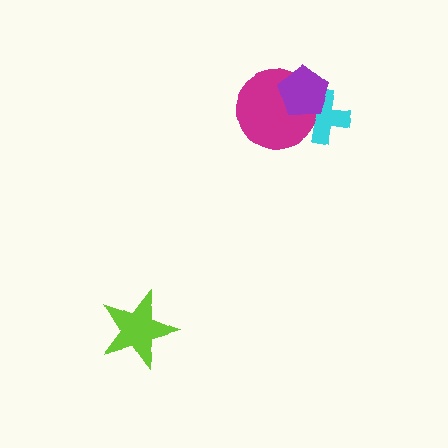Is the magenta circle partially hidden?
Yes, it is partially covered by another shape.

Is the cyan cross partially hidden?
Yes, it is partially covered by another shape.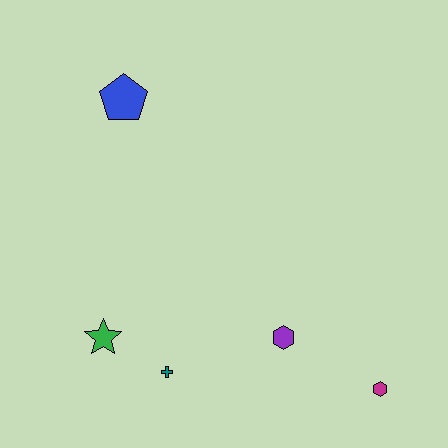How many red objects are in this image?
There are no red objects.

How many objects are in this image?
There are 5 objects.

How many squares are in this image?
There are no squares.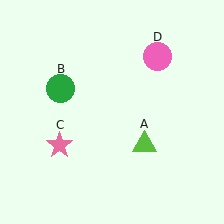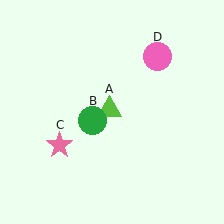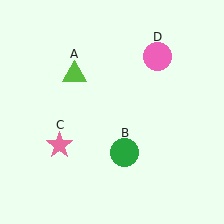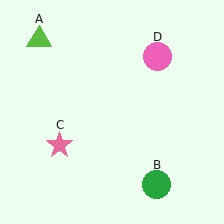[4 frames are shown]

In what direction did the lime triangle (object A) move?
The lime triangle (object A) moved up and to the left.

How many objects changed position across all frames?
2 objects changed position: lime triangle (object A), green circle (object B).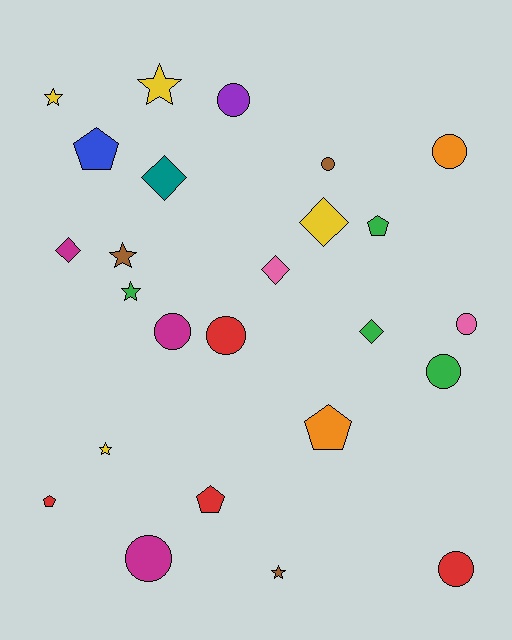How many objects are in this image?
There are 25 objects.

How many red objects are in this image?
There are 4 red objects.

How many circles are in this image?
There are 9 circles.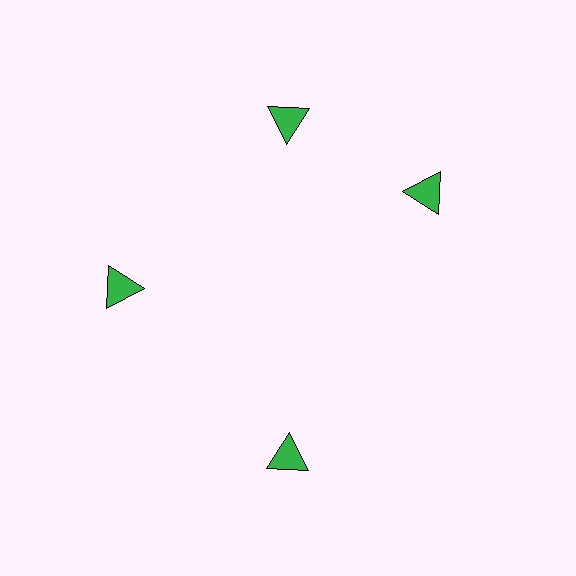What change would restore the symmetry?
The symmetry would be restored by rotating it back into even spacing with its neighbors so that all 4 triangles sit at equal angles and equal distance from the center.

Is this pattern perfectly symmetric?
No. The 4 green triangles are arranged in a ring, but one element near the 3 o'clock position is rotated out of alignment along the ring, breaking the 4-fold rotational symmetry.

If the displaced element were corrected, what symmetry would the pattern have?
It would have 4-fold rotational symmetry — the pattern would map onto itself every 90 degrees.